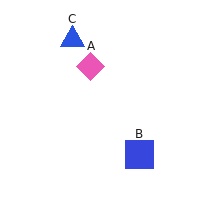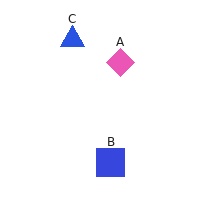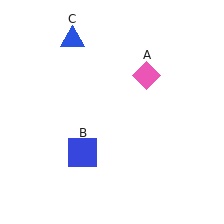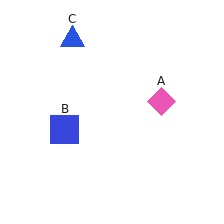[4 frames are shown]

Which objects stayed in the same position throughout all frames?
Blue triangle (object C) remained stationary.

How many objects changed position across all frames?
2 objects changed position: pink diamond (object A), blue square (object B).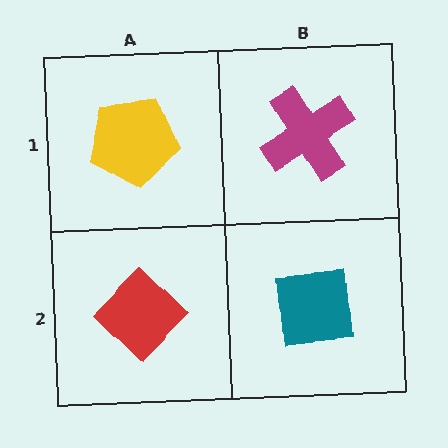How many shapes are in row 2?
2 shapes.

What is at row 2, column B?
A teal square.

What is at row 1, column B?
A magenta cross.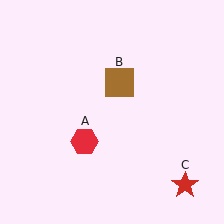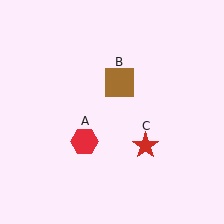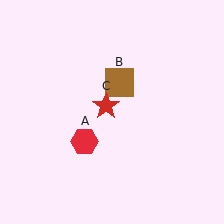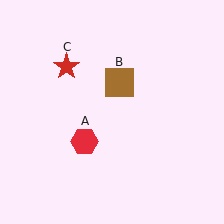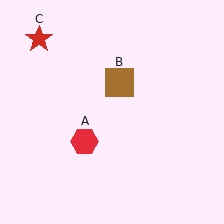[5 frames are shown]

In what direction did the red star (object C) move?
The red star (object C) moved up and to the left.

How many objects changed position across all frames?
1 object changed position: red star (object C).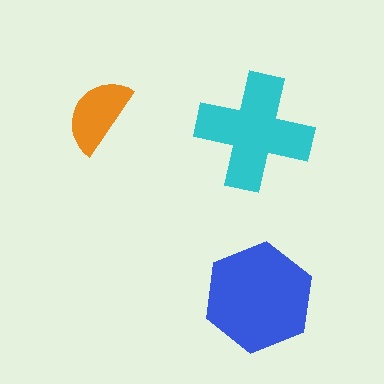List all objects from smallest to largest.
The orange semicircle, the cyan cross, the blue hexagon.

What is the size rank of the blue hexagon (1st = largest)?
1st.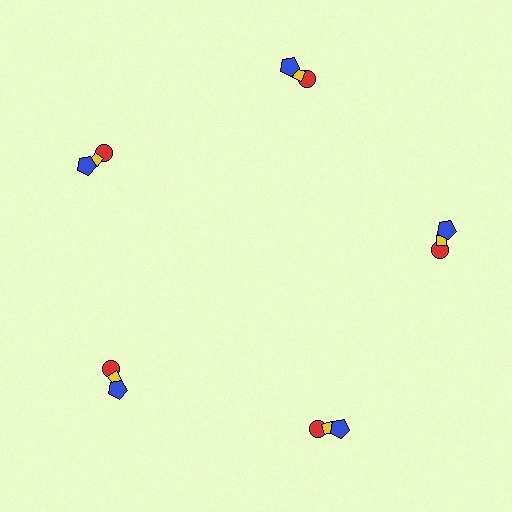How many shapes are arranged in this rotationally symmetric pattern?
There are 15 shapes, arranged in 5 groups of 3.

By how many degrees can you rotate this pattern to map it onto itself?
The pattern maps onto itself every 72 degrees of rotation.